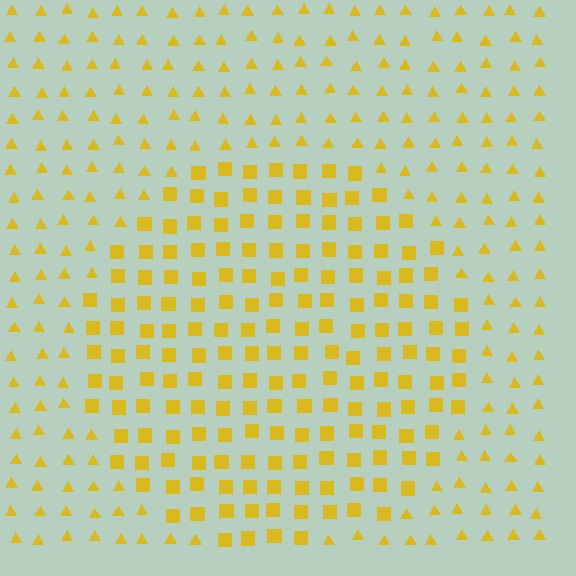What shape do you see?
I see a circle.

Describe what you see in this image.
The image is filled with small yellow elements arranged in a uniform grid. A circle-shaped region contains squares, while the surrounding area contains triangles. The boundary is defined purely by the change in element shape.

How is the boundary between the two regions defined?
The boundary is defined by a change in element shape: squares inside vs. triangles outside. All elements share the same color and spacing.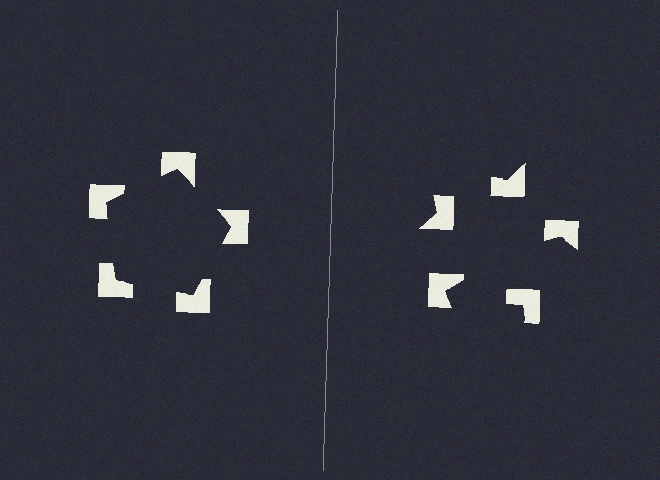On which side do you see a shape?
An illusory pentagon appears on the left side. On the right side the wedge cuts are rotated, so no coherent shape forms.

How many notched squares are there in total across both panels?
10 — 5 on each side.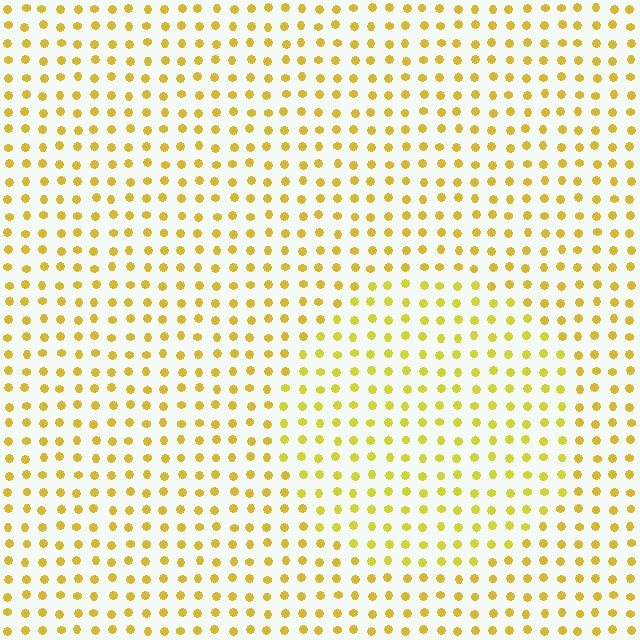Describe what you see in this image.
The image is filled with small yellow elements in a uniform arrangement. A circle-shaped region is visible where the elements are tinted to a slightly different hue, forming a subtle color boundary.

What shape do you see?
I see a circle.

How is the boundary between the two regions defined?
The boundary is defined purely by a slight shift in hue (about 14 degrees). Spacing, size, and orientation are identical on both sides.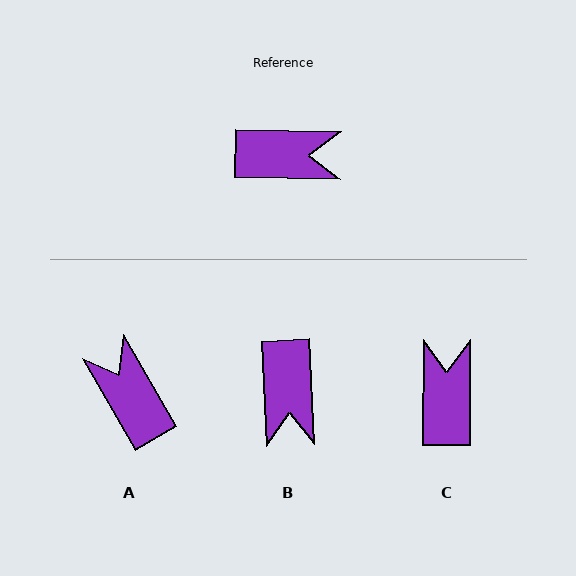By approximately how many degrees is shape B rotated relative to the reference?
Approximately 86 degrees clockwise.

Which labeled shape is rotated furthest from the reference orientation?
A, about 121 degrees away.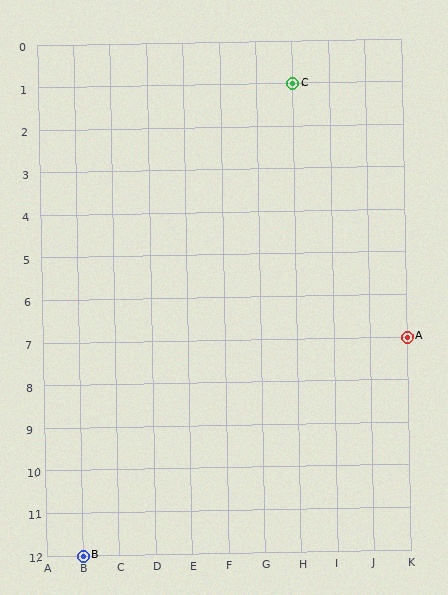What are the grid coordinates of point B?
Point B is at grid coordinates (B, 12).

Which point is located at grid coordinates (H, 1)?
Point C is at (H, 1).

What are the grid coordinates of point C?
Point C is at grid coordinates (H, 1).